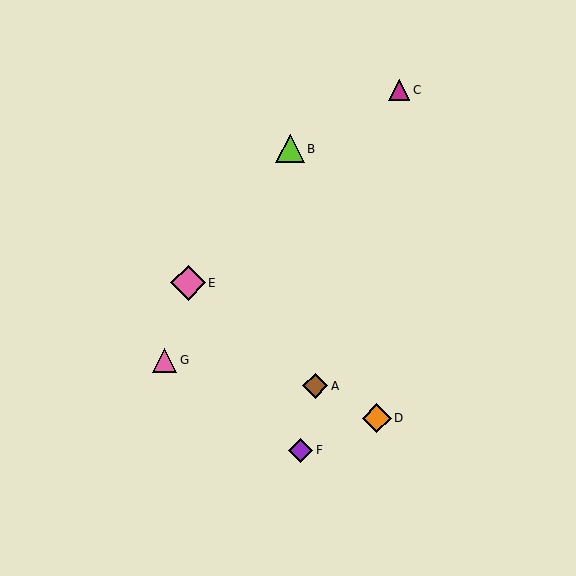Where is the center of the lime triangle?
The center of the lime triangle is at (290, 149).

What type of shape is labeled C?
Shape C is a magenta triangle.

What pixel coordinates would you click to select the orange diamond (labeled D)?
Click at (377, 418) to select the orange diamond D.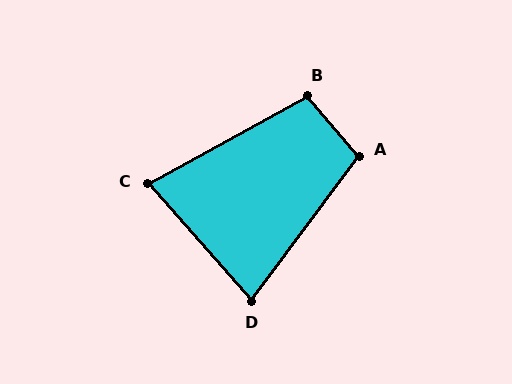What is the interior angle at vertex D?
Approximately 78 degrees (acute).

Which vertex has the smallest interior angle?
C, at approximately 77 degrees.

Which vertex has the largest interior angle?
A, at approximately 103 degrees.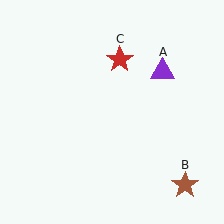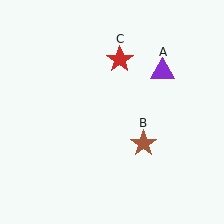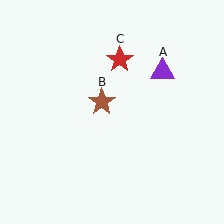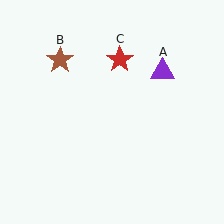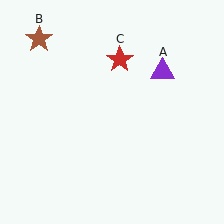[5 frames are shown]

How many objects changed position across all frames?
1 object changed position: brown star (object B).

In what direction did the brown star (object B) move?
The brown star (object B) moved up and to the left.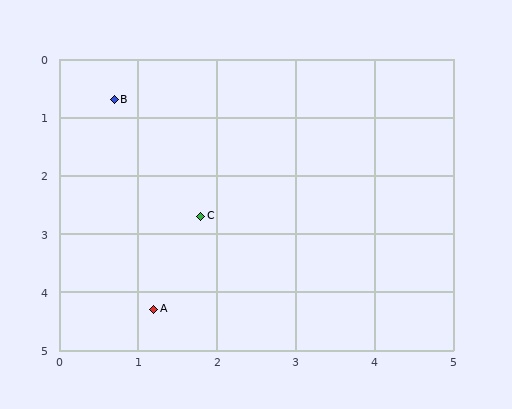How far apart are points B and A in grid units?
Points B and A are about 3.6 grid units apart.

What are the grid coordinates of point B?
Point B is at approximately (0.7, 0.7).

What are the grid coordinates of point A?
Point A is at approximately (1.2, 4.3).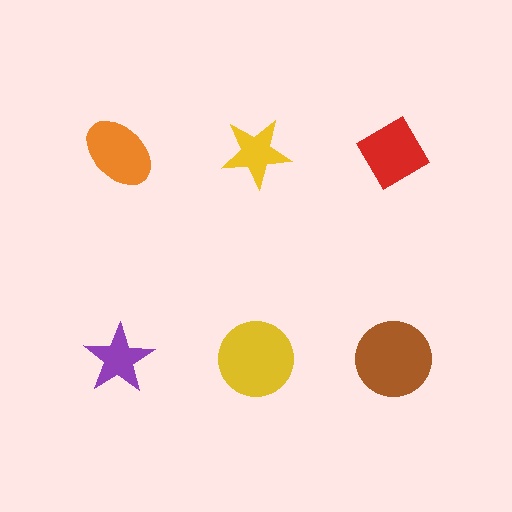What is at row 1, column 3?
A red diamond.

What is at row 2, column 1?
A purple star.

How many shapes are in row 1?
3 shapes.